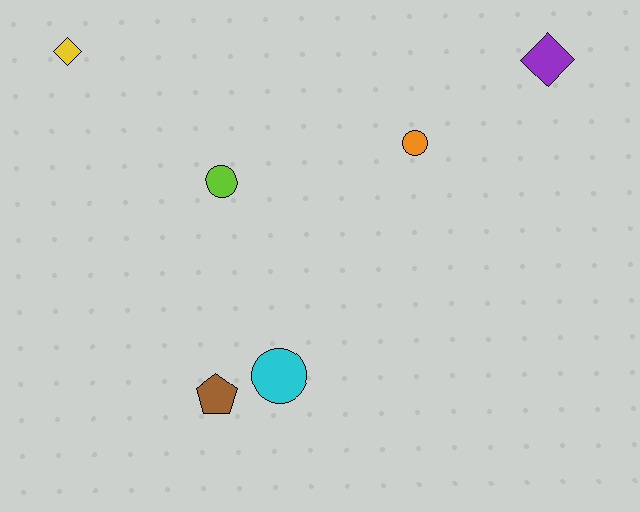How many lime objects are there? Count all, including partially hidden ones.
There is 1 lime object.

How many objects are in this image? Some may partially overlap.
There are 6 objects.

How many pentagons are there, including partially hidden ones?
There is 1 pentagon.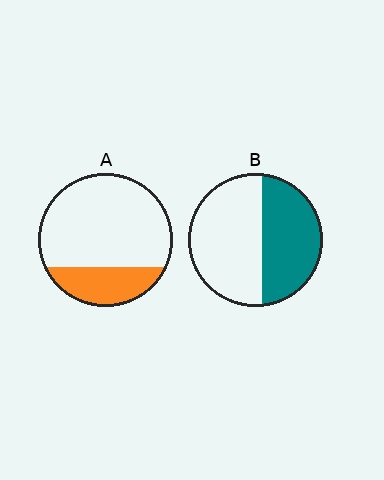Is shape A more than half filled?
No.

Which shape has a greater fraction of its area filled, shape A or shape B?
Shape B.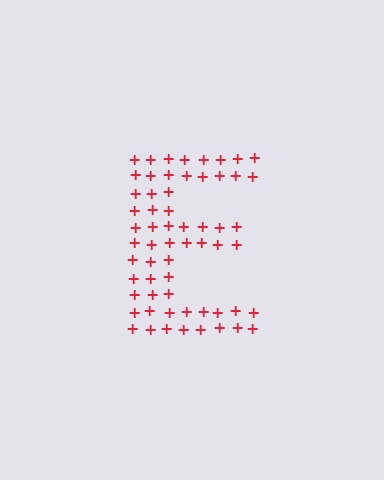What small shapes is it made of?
It is made of small plus signs.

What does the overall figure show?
The overall figure shows the letter E.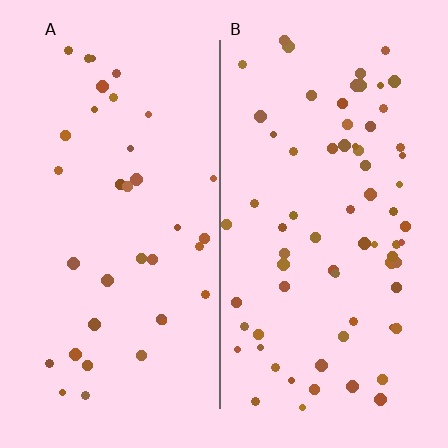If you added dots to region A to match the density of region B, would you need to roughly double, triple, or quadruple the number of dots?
Approximately double.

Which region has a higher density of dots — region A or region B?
B (the right).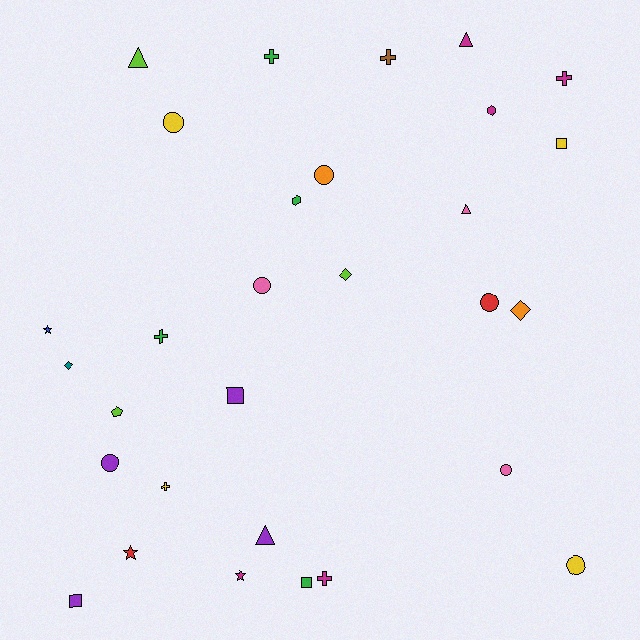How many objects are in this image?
There are 30 objects.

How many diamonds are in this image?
There are 3 diamonds.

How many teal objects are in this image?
There is 1 teal object.